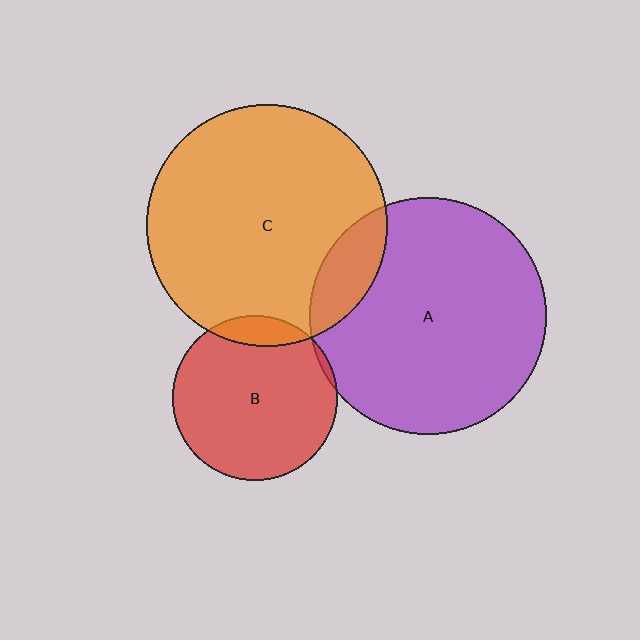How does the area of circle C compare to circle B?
Approximately 2.1 times.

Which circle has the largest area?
Circle C (orange).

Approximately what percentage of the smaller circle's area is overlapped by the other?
Approximately 10%.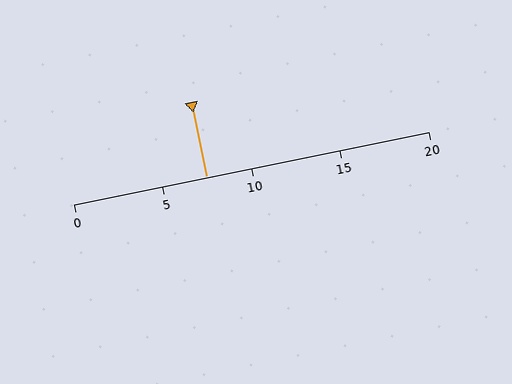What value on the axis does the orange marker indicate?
The marker indicates approximately 7.5.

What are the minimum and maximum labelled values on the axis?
The axis runs from 0 to 20.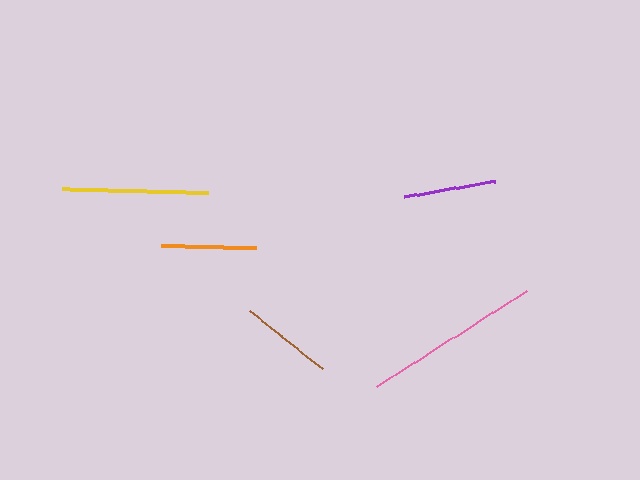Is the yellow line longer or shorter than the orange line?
The yellow line is longer than the orange line.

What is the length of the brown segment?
The brown segment is approximately 92 pixels long.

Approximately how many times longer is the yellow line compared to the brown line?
The yellow line is approximately 1.6 times the length of the brown line.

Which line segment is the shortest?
The purple line is the shortest at approximately 92 pixels.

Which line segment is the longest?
The pink line is the longest at approximately 177 pixels.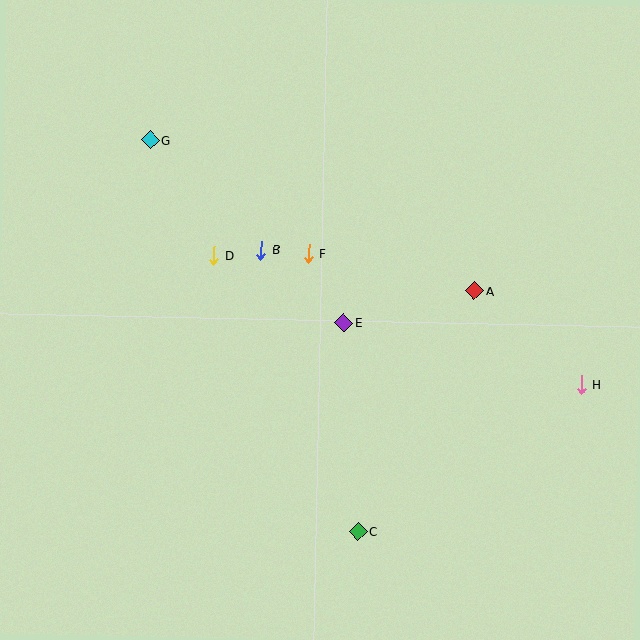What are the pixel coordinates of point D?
Point D is at (214, 256).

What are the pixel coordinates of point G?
Point G is at (150, 140).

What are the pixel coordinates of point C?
Point C is at (358, 531).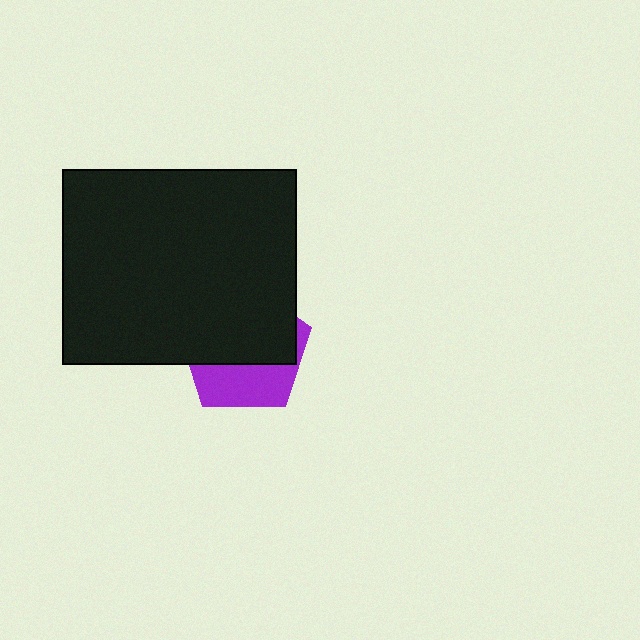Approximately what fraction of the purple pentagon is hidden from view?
Roughly 63% of the purple pentagon is hidden behind the black rectangle.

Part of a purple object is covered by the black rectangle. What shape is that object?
It is a pentagon.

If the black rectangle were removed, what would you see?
You would see the complete purple pentagon.